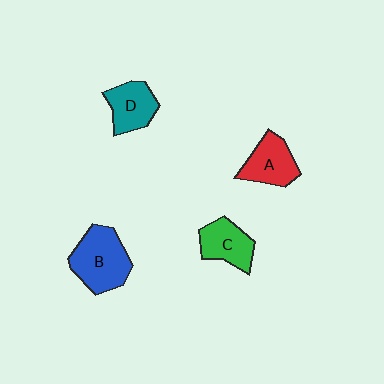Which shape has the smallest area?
Shape C (green).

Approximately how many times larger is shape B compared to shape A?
Approximately 1.4 times.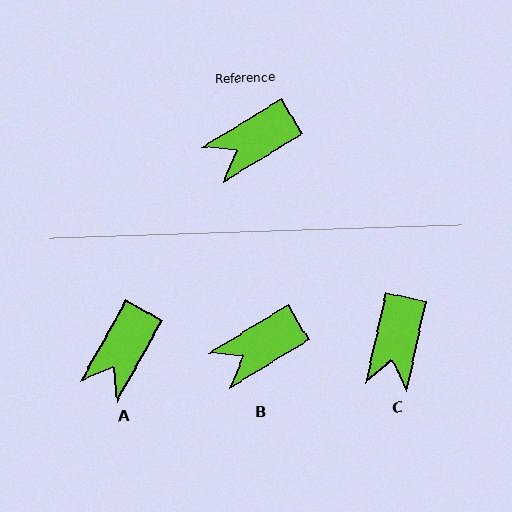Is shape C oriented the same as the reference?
No, it is off by about 47 degrees.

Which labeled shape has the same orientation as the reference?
B.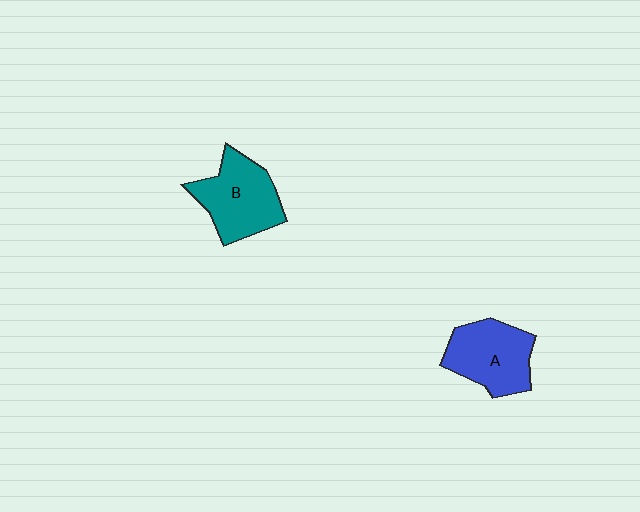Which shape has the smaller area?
Shape A (blue).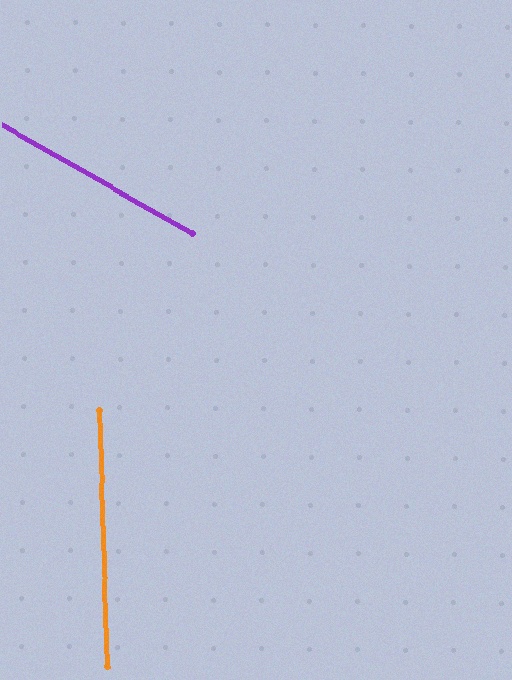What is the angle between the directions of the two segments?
Approximately 59 degrees.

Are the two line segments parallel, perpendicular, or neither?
Neither parallel nor perpendicular — they differ by about 59°.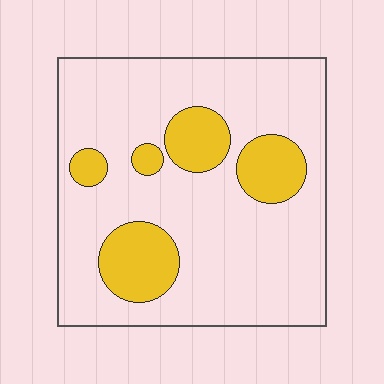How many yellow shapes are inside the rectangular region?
5.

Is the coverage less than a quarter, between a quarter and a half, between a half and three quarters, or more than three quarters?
Less than a quarter.